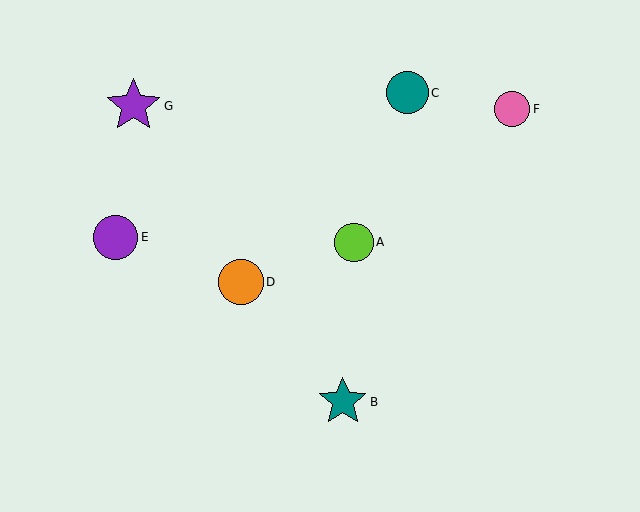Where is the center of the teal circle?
The center of the teal circle is at (408, 93).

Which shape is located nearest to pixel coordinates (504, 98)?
The pink circle (labeled F) at (512, 109) is nearest to that location.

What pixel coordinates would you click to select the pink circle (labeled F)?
Click at (512, 109) to select the pink circle F.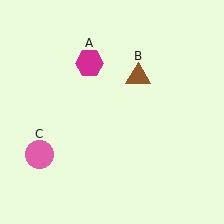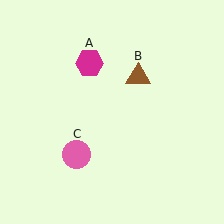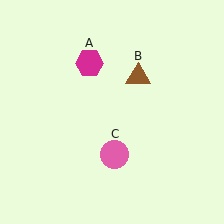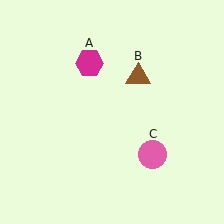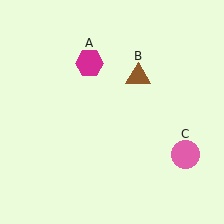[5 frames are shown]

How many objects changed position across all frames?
1 object changed position: pink circle (object C).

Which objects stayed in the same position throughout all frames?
Magenta hexagon (object A) and brown triangle (object B) remained stationary.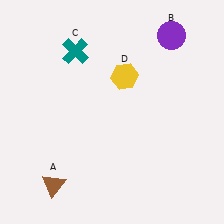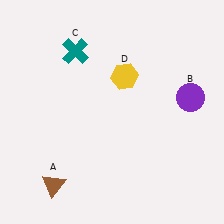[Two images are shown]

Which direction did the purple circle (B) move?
The purple circle (B) moved down.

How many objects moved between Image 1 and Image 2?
1 object moved between the two images.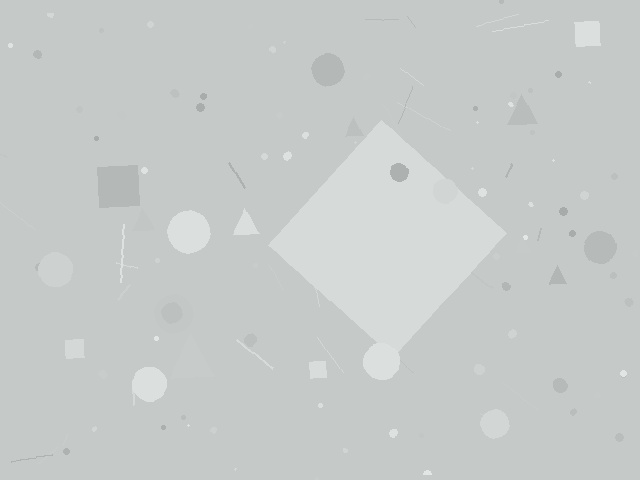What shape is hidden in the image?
A diamond is hidden in the image.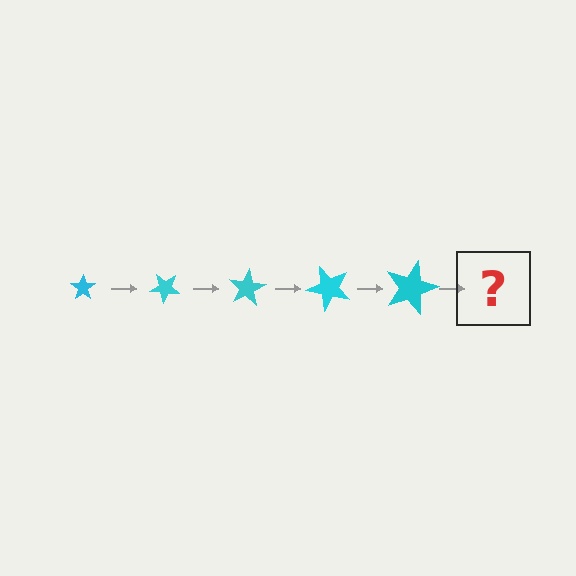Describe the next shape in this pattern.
It should be a star, larger than the previous one and rotated 200 degrees from the start.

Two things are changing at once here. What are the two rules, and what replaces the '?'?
The two rules are that the star grows larger each step and it rotates 40 degrees each step. The '?' should be a star, larger than the previous one and rotated 200 degrees from the start.